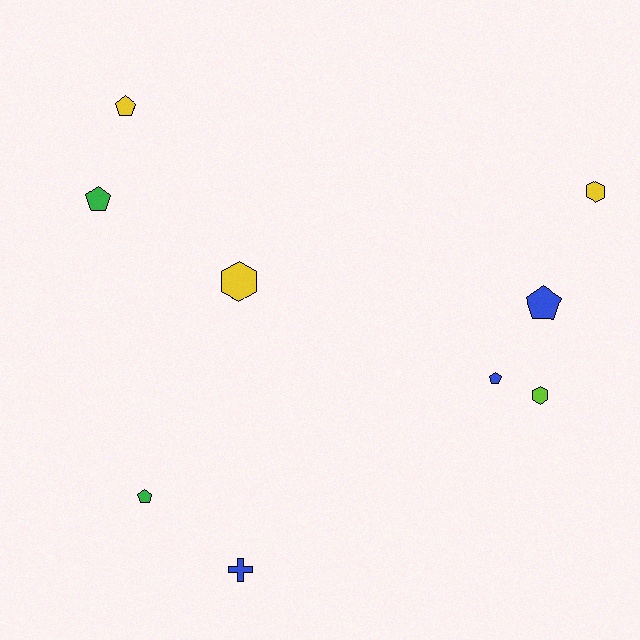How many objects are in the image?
There are 9 objects.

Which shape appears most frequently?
Pentagon, with 5 objects.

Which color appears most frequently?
Yellow, with 3 objects.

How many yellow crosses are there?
There are no yellow crosses.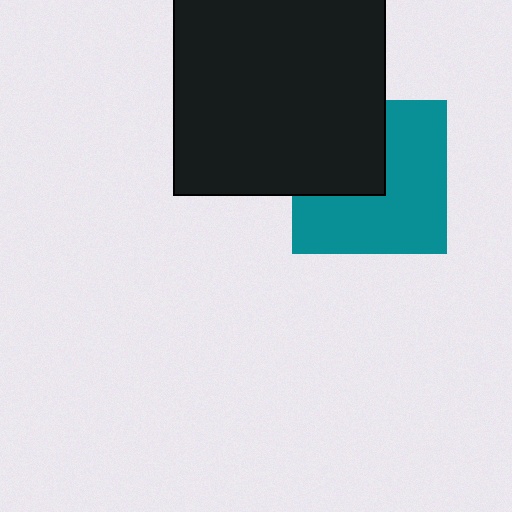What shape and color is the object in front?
The object in front is a black square.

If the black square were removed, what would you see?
You would see the complete teal square.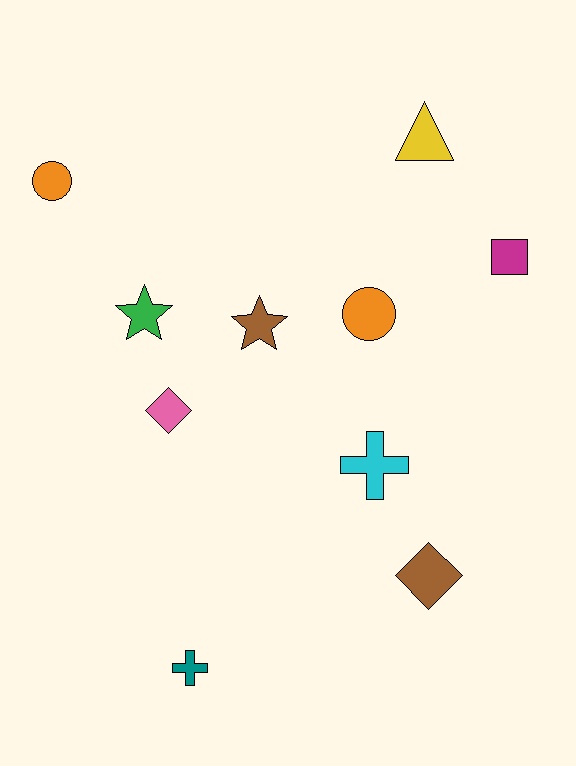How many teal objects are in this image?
There is 1 teal object.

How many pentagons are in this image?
There are no pentagons.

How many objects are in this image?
There are 10 objects.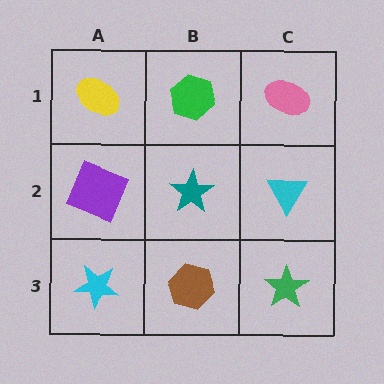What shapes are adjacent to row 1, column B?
A teal star (row 2, column B), a yellow ellipse (row 1, column A), a pink ellipse (row 1, column C).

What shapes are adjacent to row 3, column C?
A cyan triangle (row 2, column C), a brown hexagon (row 3, column B).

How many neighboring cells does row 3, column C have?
2.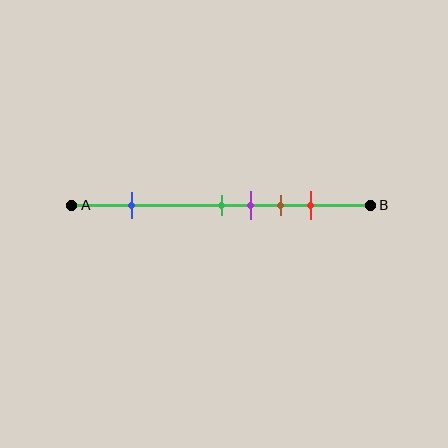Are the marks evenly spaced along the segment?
No, the marks are not evenly spaced.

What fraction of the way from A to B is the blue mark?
The blue mark is approximately 20% (0.2) of the way from A to B.